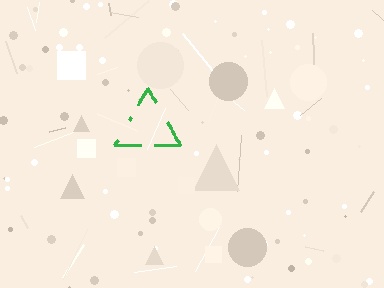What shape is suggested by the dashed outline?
The dashed outline suggests a triangle.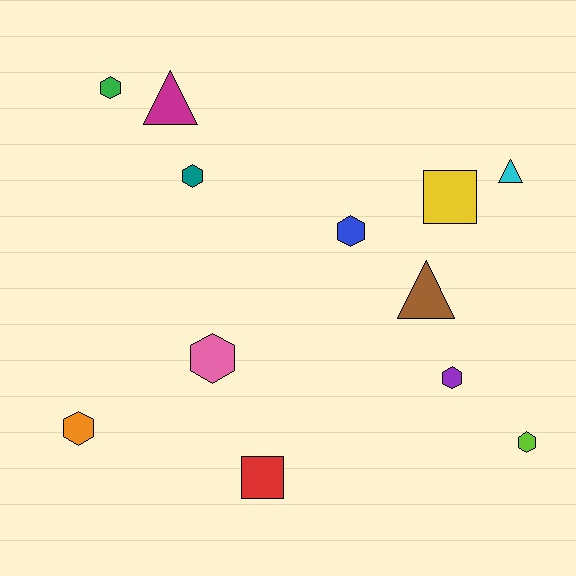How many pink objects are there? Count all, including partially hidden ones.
There is 1 pink object.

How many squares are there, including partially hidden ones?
There are 2 squares.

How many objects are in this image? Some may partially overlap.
There are 12 objects.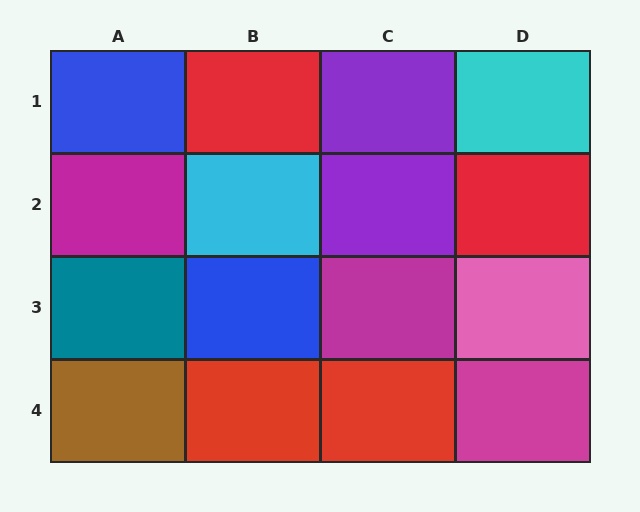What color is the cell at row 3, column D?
Pink.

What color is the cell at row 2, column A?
Magenta.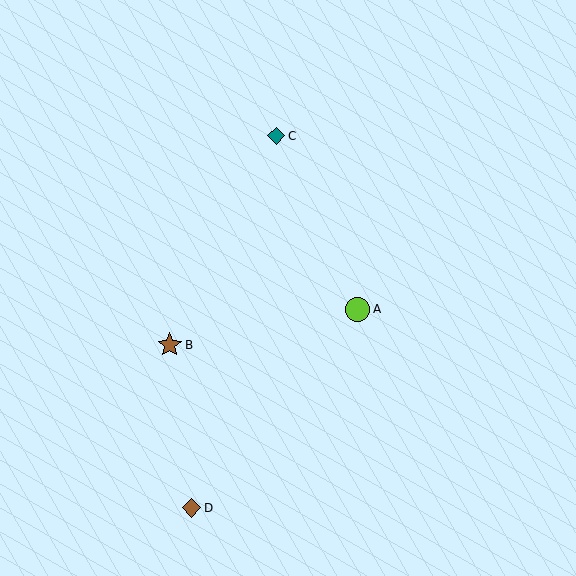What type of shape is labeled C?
Shape C is a teal diamond.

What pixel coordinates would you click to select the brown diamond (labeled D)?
Click at (192, 508) to select the brown diamond D.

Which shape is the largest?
The lime circle (labeled A) is the largest.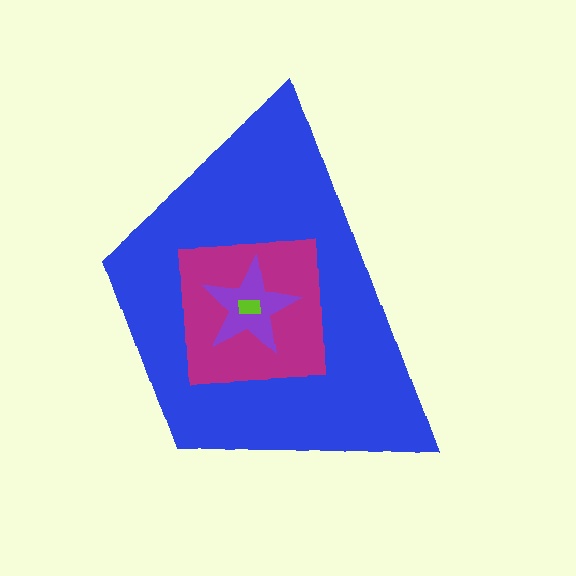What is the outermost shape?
The blue trapezoid.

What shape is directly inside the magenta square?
The purple star.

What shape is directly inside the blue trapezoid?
The magenta square.